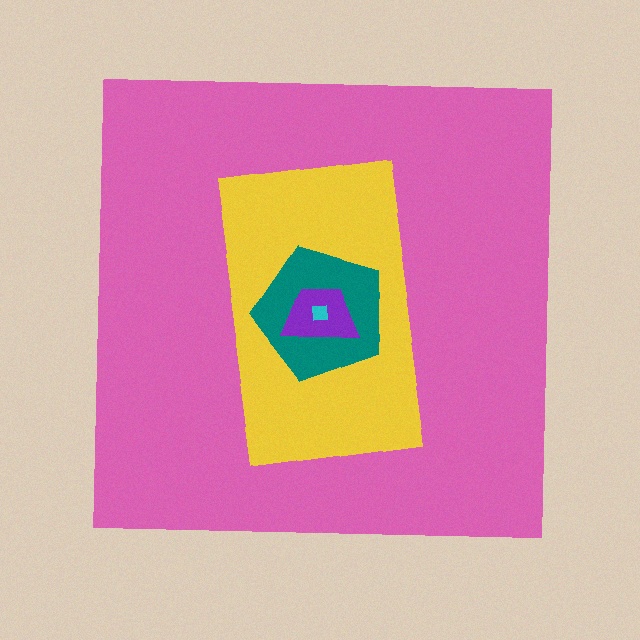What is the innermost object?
The cyan square.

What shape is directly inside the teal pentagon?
The purple trapezoid.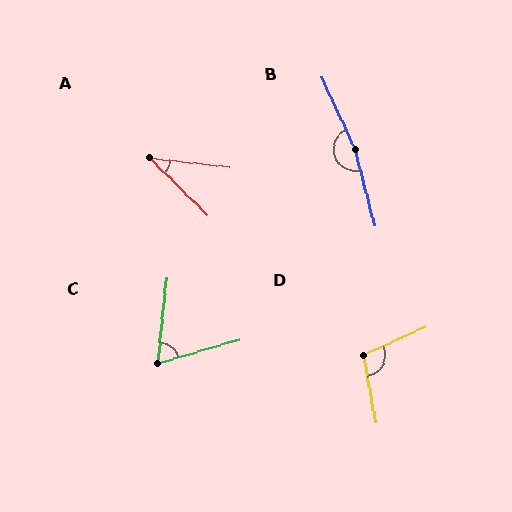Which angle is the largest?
B, at approximately 169 degrees.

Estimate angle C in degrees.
Approximately 68 degrees.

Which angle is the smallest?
A, at approximately 38 degrees.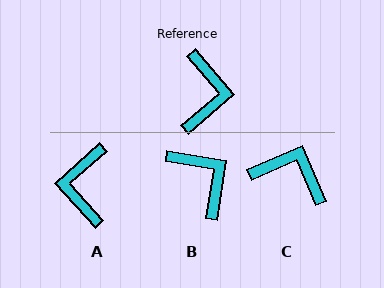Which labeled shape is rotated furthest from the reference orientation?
A, about 178 degrees away.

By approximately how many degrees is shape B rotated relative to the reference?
Approximately 40 degrees counter-clockwise.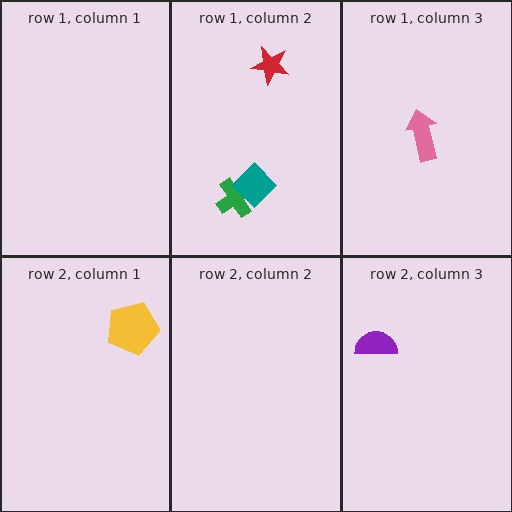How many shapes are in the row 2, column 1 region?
1.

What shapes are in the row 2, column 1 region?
The yellow pentagon.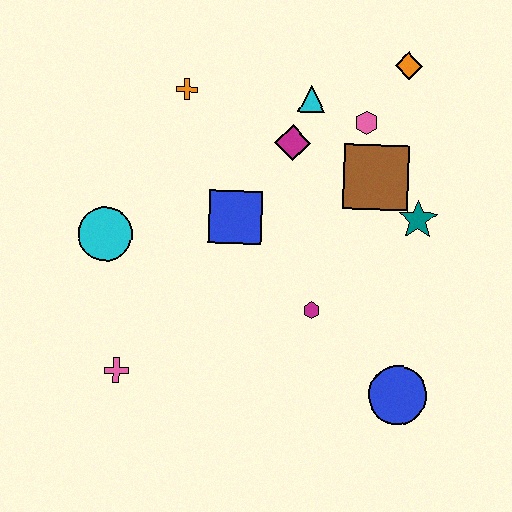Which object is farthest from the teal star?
The pink cross is farthest from the teal star.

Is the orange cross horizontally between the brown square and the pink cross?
Yes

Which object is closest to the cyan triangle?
The magenta diamond is closest to the cyan triangle.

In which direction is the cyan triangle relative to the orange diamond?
The cyan triangle is to the left of the orange diamond.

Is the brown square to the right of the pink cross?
Yes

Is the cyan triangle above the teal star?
Yes